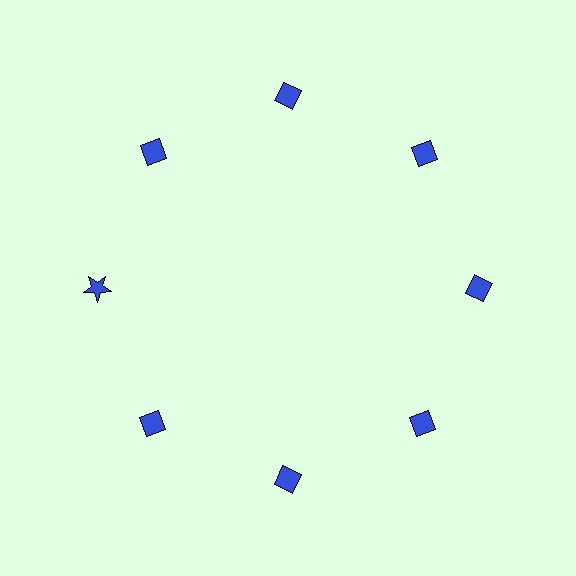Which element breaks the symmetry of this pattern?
The blue star at roughly the 9 o'clock position breaks the symmetry. All other shapes are blue diamonds.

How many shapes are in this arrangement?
There are 8 shapes arranged in a ring pattern.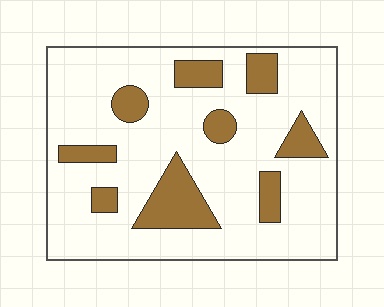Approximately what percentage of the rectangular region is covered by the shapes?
Approximately 20%.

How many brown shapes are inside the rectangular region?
9.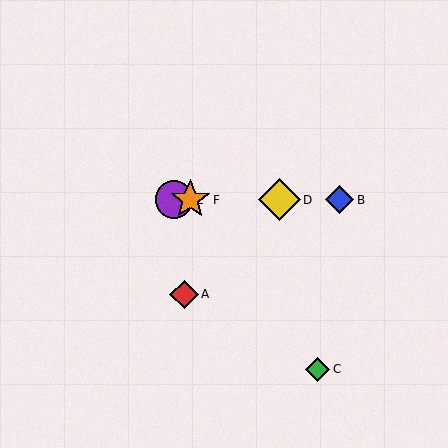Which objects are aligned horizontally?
Objects B, D, E, F are aligned horizontally.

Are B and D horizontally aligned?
Yes, both are at y≈200.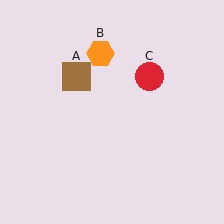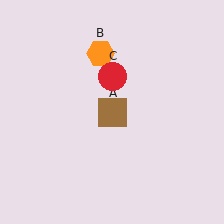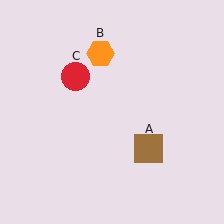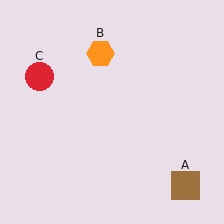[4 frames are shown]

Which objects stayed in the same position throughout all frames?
Orange hexagon (object B) remained stationary.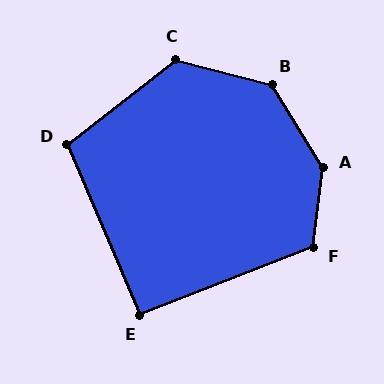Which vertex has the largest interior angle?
A, at approximately 141 degrees.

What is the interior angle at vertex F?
Approximately 118 degrees (obtuse).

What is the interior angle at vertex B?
Approximately 137 degrees (obtuse).